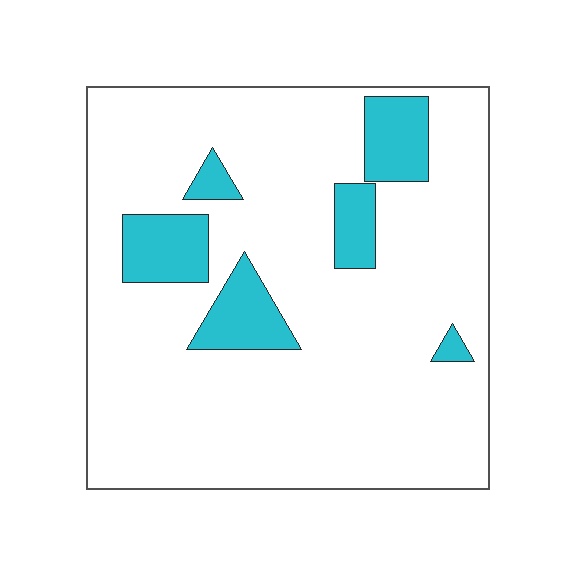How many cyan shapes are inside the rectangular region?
6.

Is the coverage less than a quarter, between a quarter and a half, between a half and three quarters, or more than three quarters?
Less than a quarter.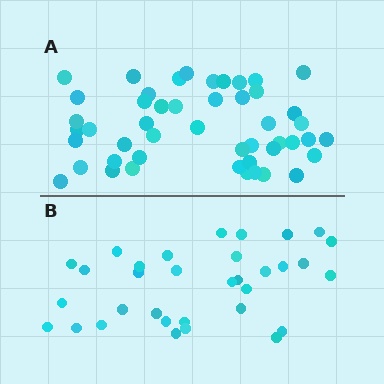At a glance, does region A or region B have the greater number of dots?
Region A (the top region) has more dots.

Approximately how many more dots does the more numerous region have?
Region A has approximately 15 more dots than region B.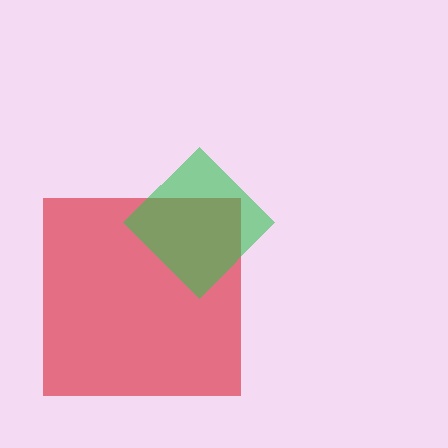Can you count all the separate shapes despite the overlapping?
Yes, there are 2 separate shapes.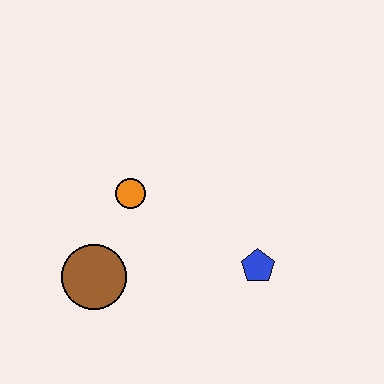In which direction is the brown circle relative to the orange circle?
The brown circle is below the orange circle.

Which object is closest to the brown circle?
The orange circle is closest to the brown circle.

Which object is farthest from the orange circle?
The blue pentagon is farthest from the orange circle.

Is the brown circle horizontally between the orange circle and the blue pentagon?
No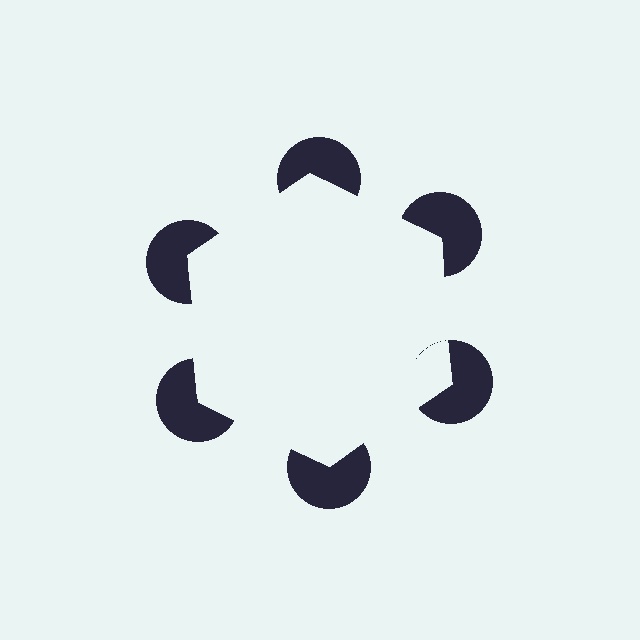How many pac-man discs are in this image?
There are 6 — one at each vertex of the illusory hexagon.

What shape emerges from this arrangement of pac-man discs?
An illusory hexagon — its edges are inferred from the aligned wedge cuts in the pac-man discs, not physically drawn.